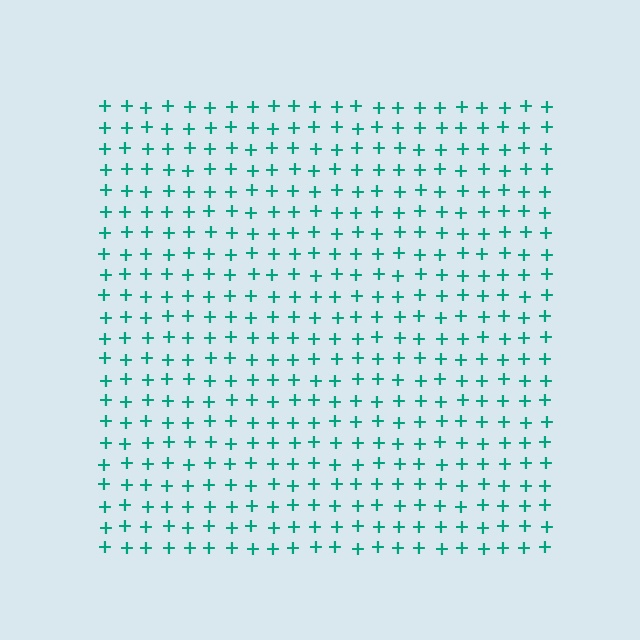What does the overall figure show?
The overall figure shows a square.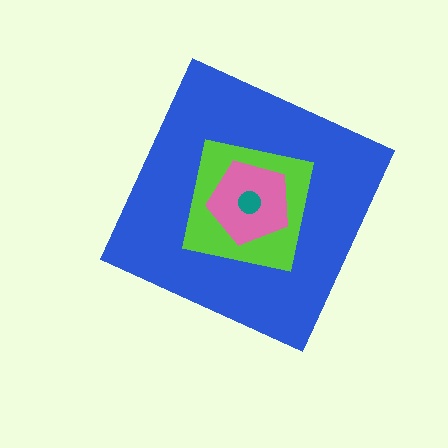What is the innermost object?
The teal circle.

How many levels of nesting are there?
4.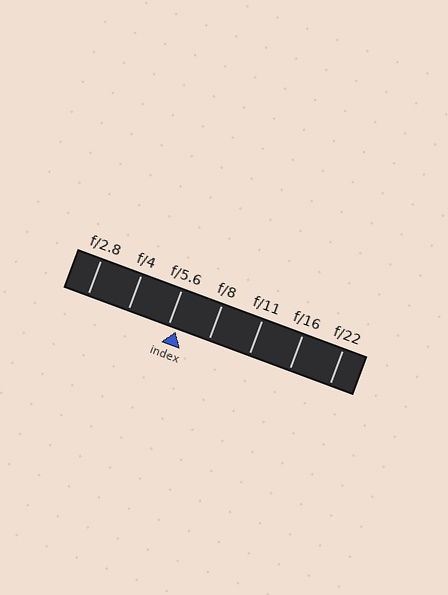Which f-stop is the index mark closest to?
The index mark is closest to f/5.6.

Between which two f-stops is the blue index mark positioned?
The index mark is between f/5.6 and f/8.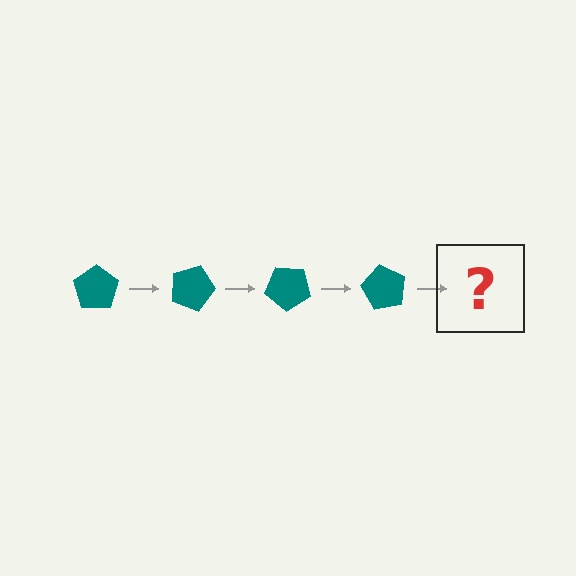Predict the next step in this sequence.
The next step is a teal pentagon rotated 80 degrees.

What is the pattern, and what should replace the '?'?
The pattern is that the pentagon rotates 20 degrees each step. The '?' should be a teal pentagon rotated 80 degrees.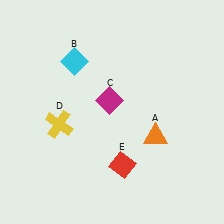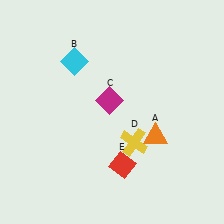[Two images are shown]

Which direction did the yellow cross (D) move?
The yellow cross (D) moved right.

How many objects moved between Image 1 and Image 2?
1 object moved between the two images.